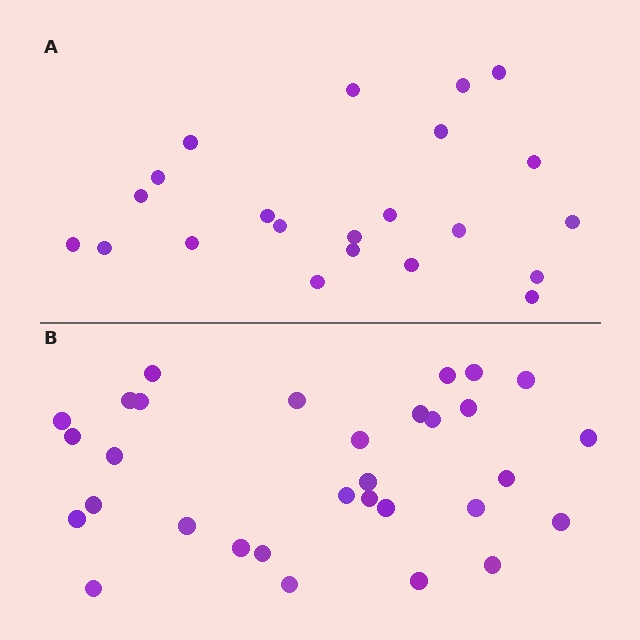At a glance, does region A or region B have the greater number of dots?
Region B (the bottom region) has more dots.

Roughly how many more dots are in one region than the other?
Region B has roughly 8 or so more dots than region A.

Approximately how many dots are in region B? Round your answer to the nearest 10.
About 30 dots. (The exact count is 31, which rounds to 30.)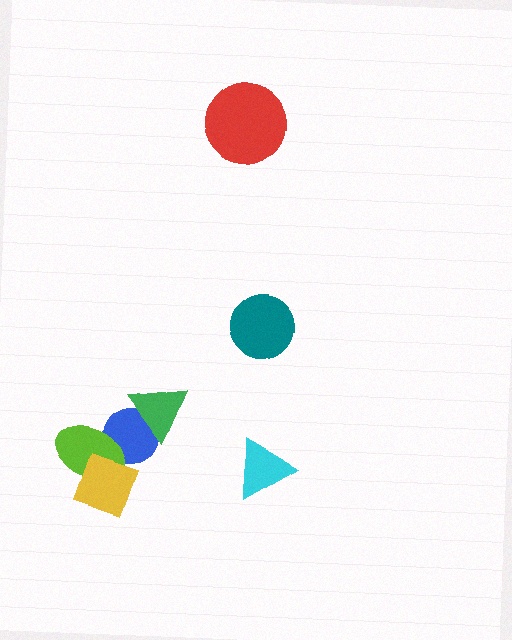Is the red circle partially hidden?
No, no other shape covers it.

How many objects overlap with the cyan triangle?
0 objects overlap with the cyan triangle.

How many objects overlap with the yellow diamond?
2 objects overlap with the yellow diamond.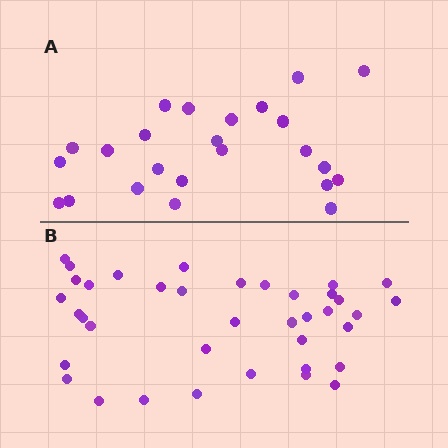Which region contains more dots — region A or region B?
Region B (the bottom region) has more dots.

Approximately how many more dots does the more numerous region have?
Region B has approximately 15 more dots than region A.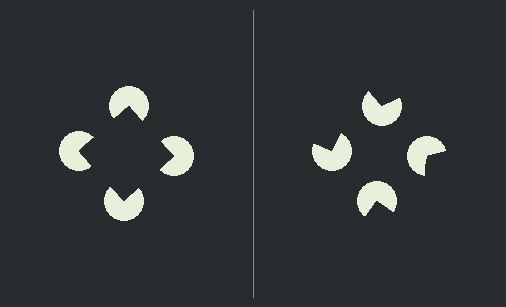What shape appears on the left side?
An illusory square.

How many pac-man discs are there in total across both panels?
8 — 4 on each side.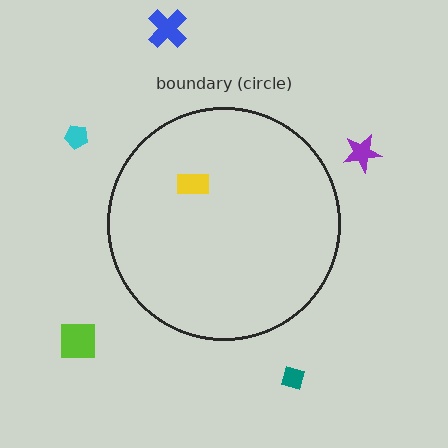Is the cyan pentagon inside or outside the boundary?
Outside.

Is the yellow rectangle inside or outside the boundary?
Inside.